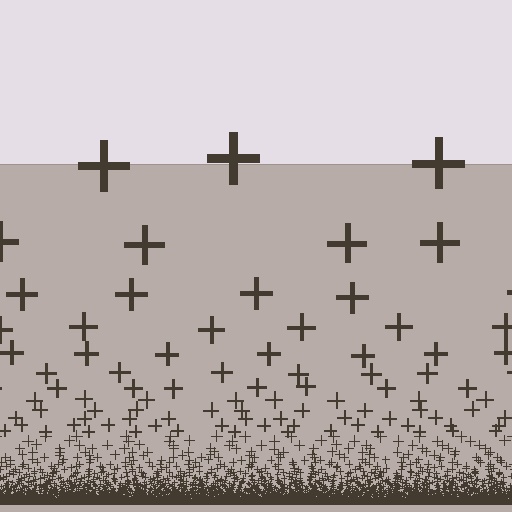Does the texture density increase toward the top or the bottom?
Density increases toward the bottom.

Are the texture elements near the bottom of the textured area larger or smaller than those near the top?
Smaller. The gradient is inverted — elements near the bottom are smaller and denser.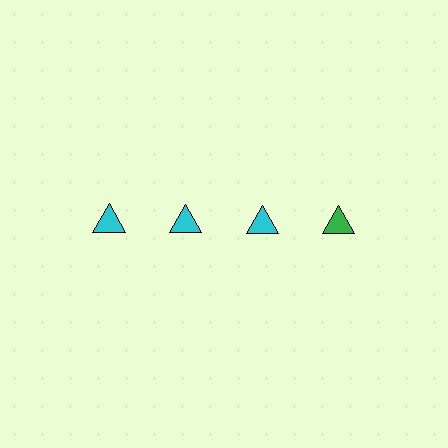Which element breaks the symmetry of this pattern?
The green triangle in the top row, second from right column breaks the symmetry. All other shapes are cyan triangles.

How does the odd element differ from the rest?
It has a different color: green instead of cyan.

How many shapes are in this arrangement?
There are 4 shapes arranged in a grid pattern.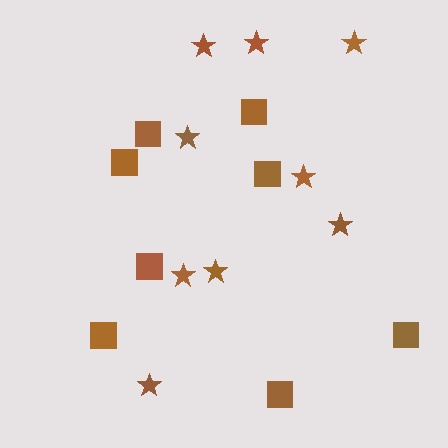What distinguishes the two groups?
There are 2 groups: one group of stars (9) and one group of squares (8).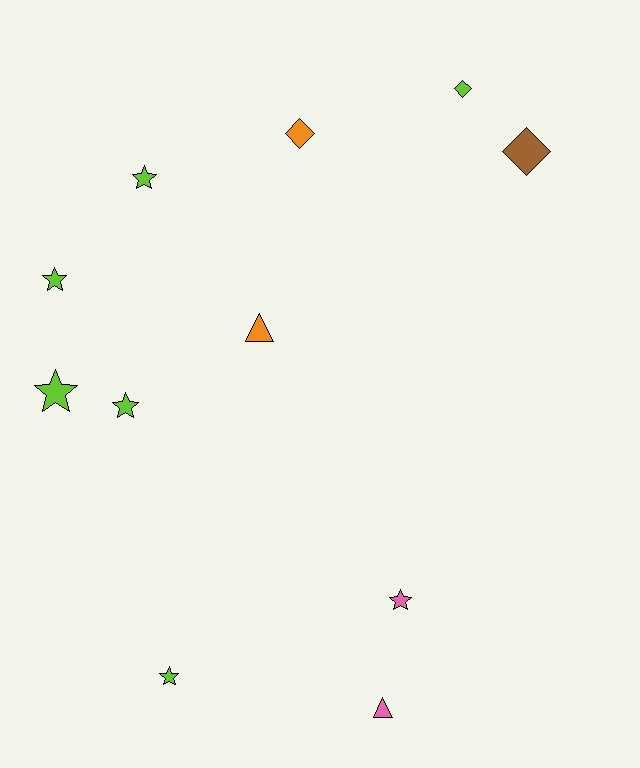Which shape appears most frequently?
Star, with 6 objects.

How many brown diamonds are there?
There is 1 brown diamond.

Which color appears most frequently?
Lime, with 6 objects.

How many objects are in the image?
There are 11 objects.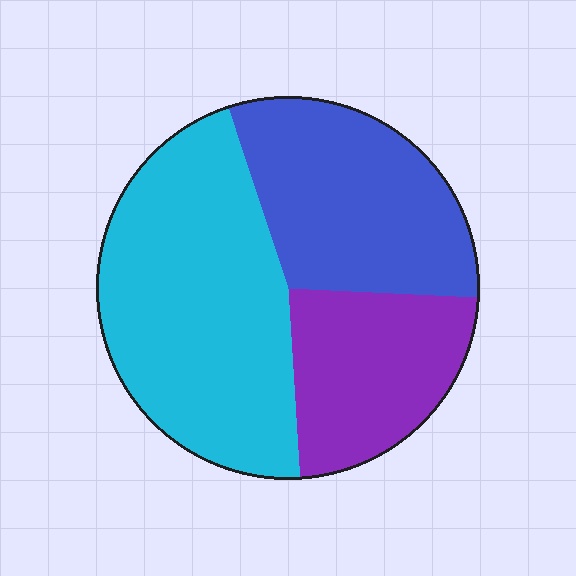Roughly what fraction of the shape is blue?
Blue takes up about one third (1/3) of the shape.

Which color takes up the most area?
Cyan, at roughly 45%.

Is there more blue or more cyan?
Cyan.